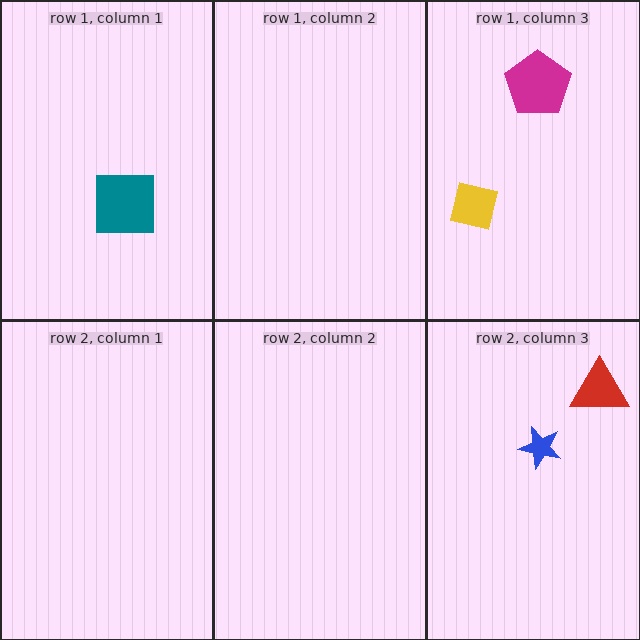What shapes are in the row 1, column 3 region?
The yellow square, the magenta pentagon.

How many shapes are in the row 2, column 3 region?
2.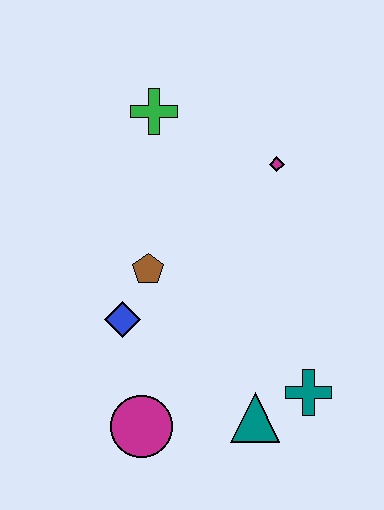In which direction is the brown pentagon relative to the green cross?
The brown pentagon is below the green cross.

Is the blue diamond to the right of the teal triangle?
No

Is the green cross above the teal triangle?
Yes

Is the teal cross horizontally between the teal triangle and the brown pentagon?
No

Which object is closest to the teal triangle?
The teal cross is closest to the teal triangle.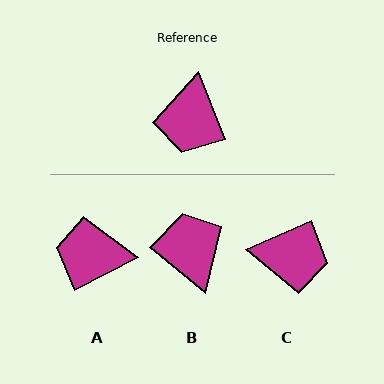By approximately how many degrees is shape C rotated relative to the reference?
Approximately 92 degrees counter-clockwise.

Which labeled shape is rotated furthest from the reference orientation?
B, about 151 degrees away.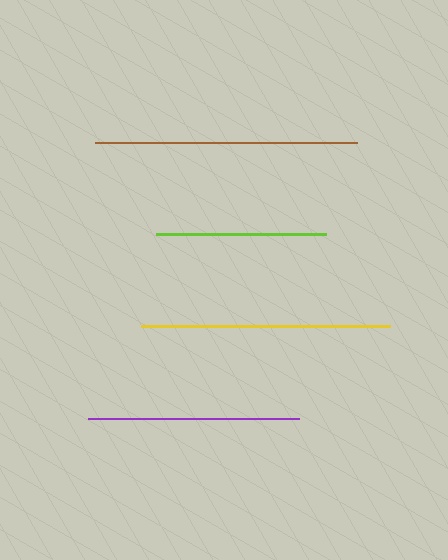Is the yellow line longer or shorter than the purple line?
The yellow line is longer than the purple line.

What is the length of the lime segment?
The lime segment is approximately 170 pixels long.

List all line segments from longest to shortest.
From longest to shortest: brown, yellow, purple, lime.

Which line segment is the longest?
The brown line is the longest at approximately 262 pixels.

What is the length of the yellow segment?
The yellow segment is approximately 249 pixels long.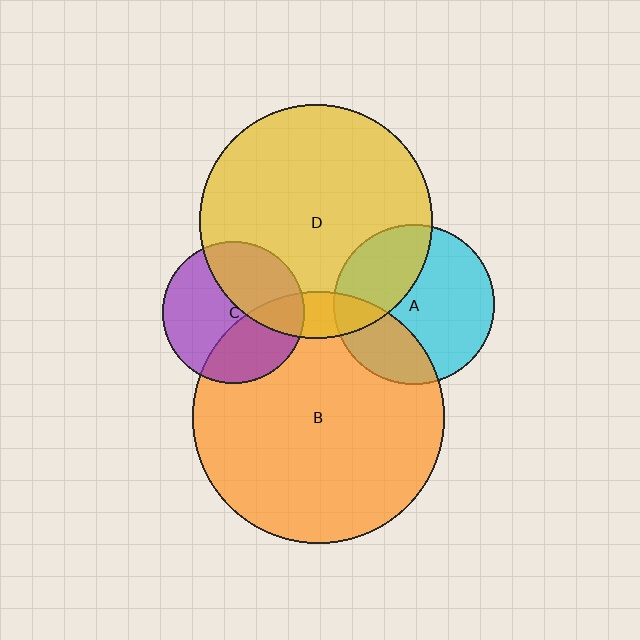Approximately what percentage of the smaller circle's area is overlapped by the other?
Approximately 40%.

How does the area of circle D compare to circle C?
Approximately 2.7 times.